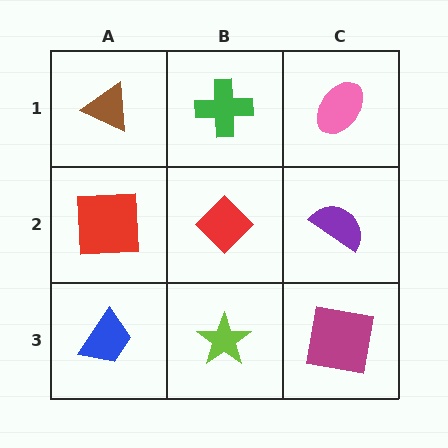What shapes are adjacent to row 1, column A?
A red square (row 2, column A), a green cross (row 1, column B).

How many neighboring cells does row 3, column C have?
2.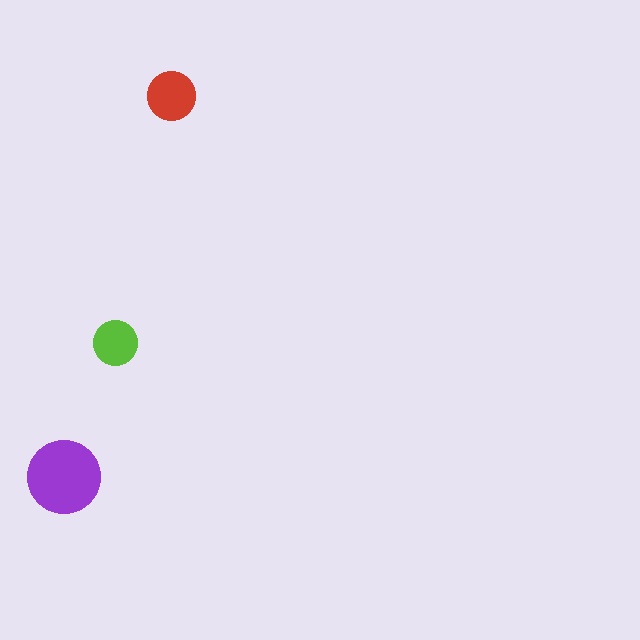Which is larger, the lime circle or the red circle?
The red one.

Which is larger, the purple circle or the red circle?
The purple one.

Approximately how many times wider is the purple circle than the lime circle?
About 1.5 times wider.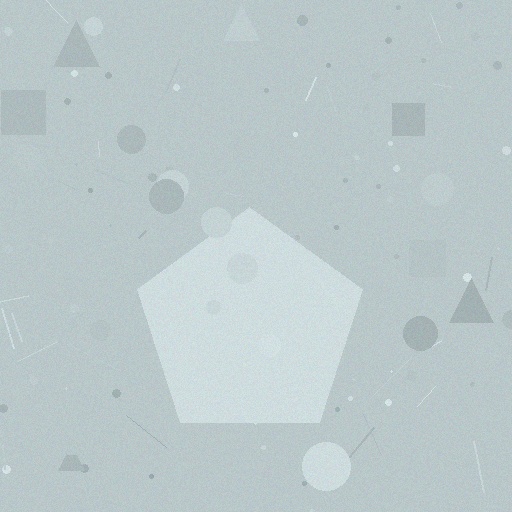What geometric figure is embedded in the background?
A pentagon is embedded in the background.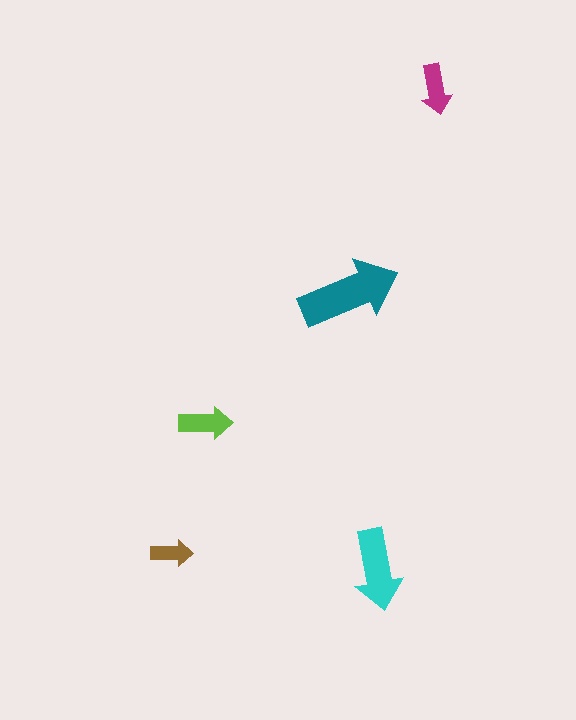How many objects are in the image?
There are 5 objects in the image.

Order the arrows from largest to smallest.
the teal one, the cyan one, the lime one, the magenta one, the brown one.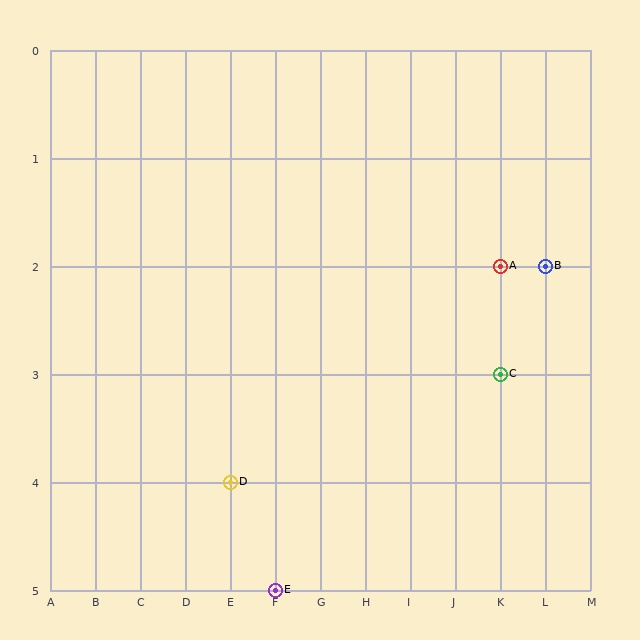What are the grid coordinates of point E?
Point E is at grid coordinates (F, 5).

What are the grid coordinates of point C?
Point C is at grid coordinates (K, 3).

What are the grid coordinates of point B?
Point B is at grid coordinates (L, 2).